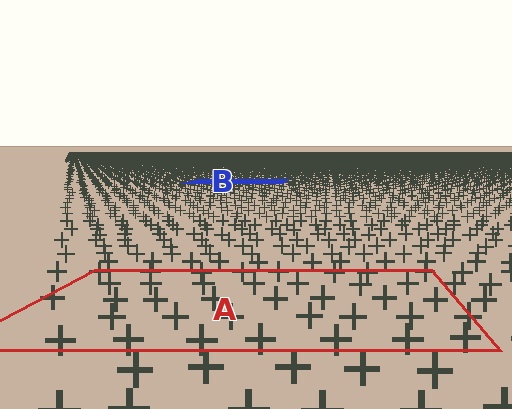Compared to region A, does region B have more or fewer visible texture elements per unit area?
Region B has more texture elements per unit area — they are packed more densely because it is farther away.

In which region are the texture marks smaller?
The texture marks are smaller in region B, because it is farther away.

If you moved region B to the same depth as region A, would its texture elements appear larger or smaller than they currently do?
They would appear larger. At a closer depth, the same texture elements are projected at a bigger on-screen size.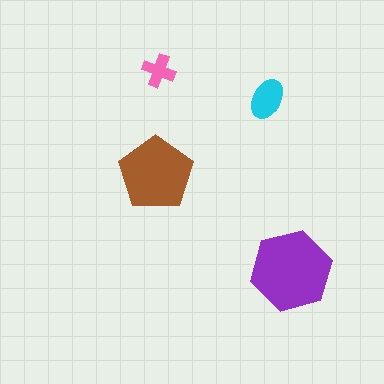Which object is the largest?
The purple hexagon.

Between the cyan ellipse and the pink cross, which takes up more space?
The cyan ellipse.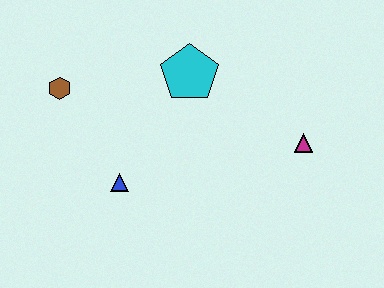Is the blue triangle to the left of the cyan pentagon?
Yes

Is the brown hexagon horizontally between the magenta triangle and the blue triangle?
No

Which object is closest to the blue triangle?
The brown hexagon is closest to the blue triangle.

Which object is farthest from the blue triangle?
The magenta triangle is farthest from the blue triangle.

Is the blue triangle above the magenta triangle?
No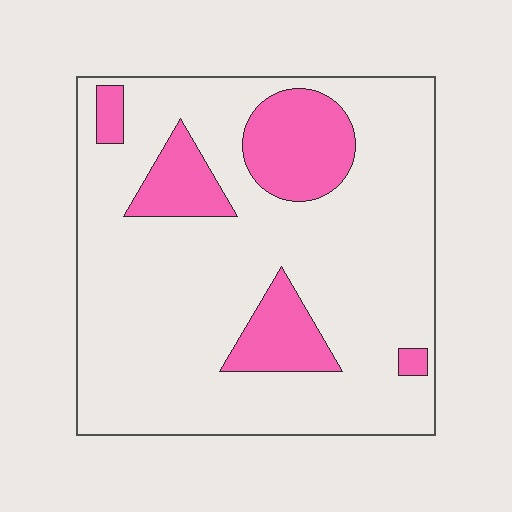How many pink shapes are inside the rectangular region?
5.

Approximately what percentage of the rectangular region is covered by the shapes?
Approximately 20%.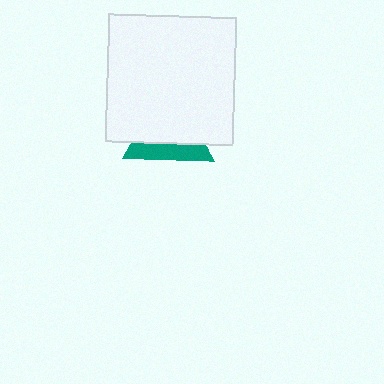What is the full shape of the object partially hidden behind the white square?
The partially hidden object is a teal triangle.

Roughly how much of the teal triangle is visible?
A small part of it is visible (roughly 35%).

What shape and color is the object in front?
The object in front is a white square.